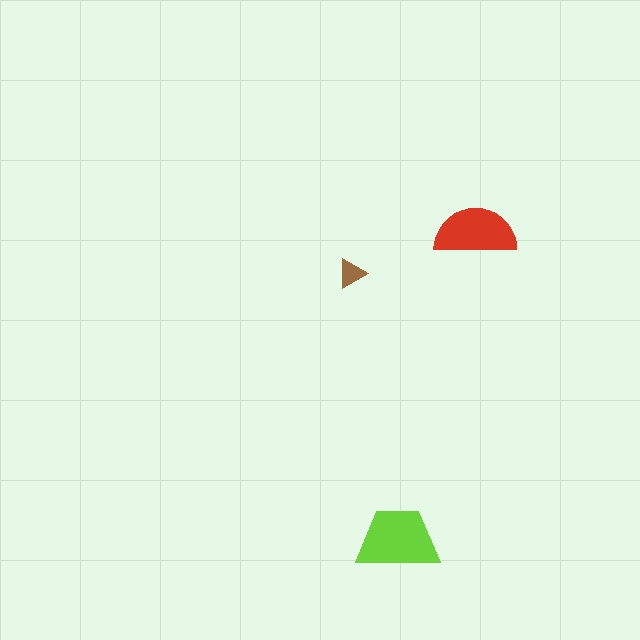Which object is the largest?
The lime trapezoid.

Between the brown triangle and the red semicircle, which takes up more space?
The red semicircle.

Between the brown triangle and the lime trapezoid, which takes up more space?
The lime trapezoid.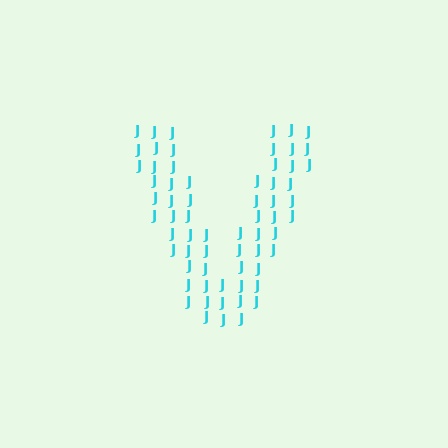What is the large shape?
The large shape is the letter V.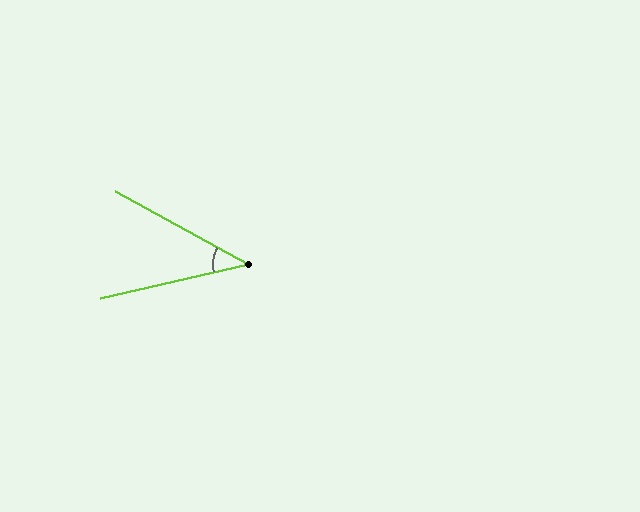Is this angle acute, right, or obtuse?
It is acute.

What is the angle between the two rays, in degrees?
Approximately 42 degrees.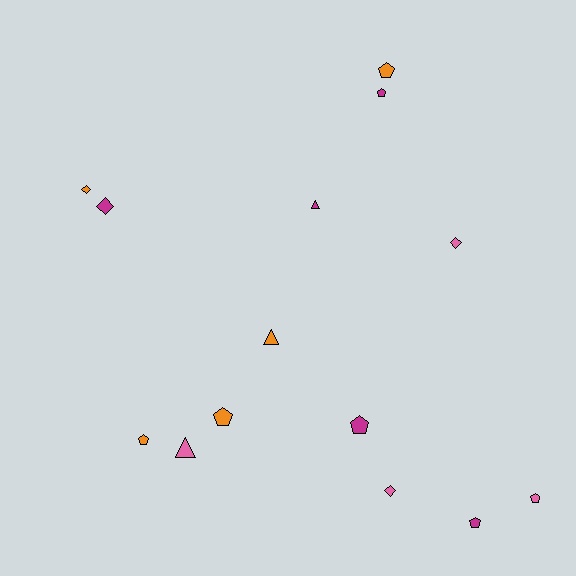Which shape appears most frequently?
Pentagon, with 7 objects.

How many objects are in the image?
There are 14 objects.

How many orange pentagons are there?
There are 3 orange pentagons.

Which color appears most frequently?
Orange, with 5 objects.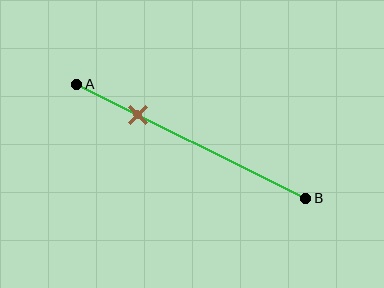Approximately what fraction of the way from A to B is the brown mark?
The brown mark is approximately 25% of the way from A to B.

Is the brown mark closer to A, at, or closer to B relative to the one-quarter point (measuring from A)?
The brown mark is approximately at the one-quarter point of segment AB.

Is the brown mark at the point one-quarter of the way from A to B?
Yes, the mark is approximately at the one-quarter point.